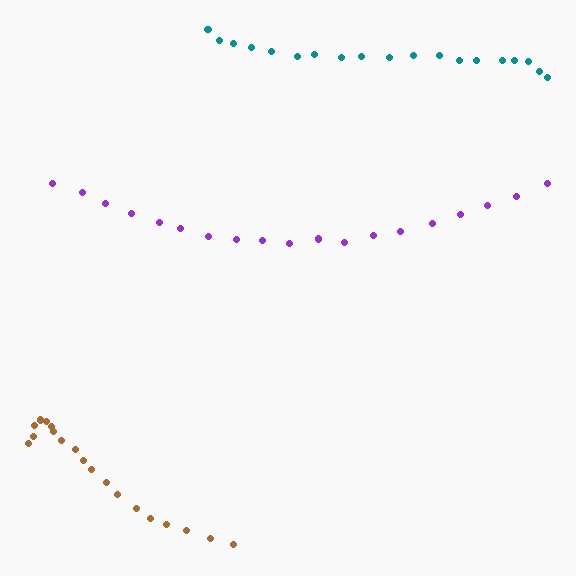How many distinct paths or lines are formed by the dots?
There are 3 distinct paths.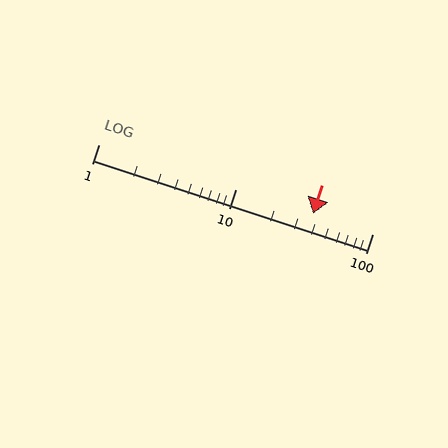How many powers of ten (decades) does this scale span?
The scale spans 2 decades, from 1 to 100.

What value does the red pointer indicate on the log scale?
The pointer indicates approximately 37.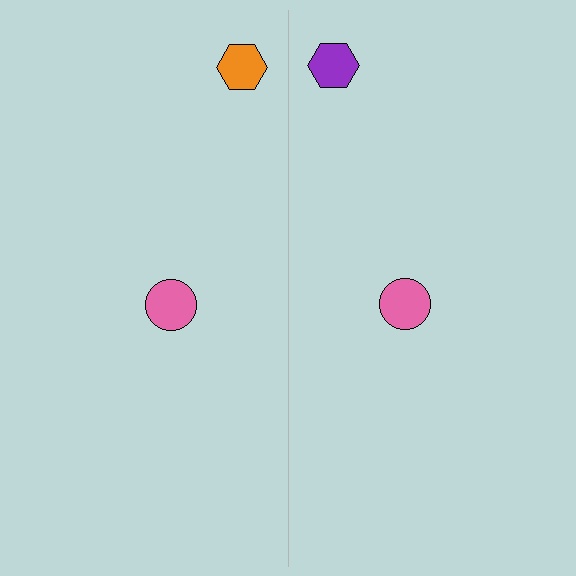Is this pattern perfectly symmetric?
No, the pattern is not perfectly symmetric. The purple hexagon on the right side breaks the symmetry — its mirror counterpart is orange.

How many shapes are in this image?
There are 4 shapes in this image.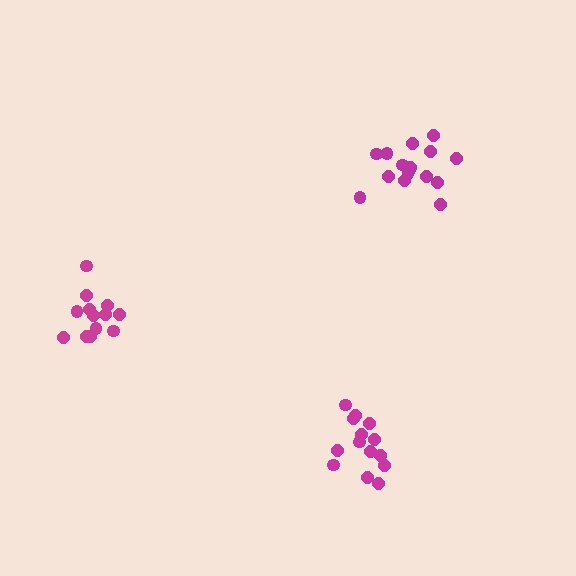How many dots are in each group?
Group 1: 13 dots, Group 2: 16 dots, Group 3: 14 dots (43 total).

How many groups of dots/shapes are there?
There are 3 groups.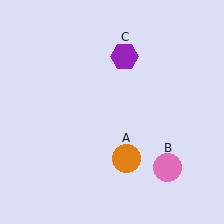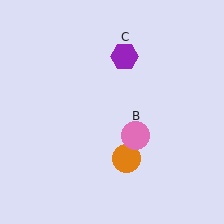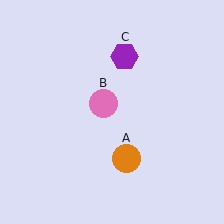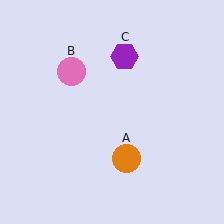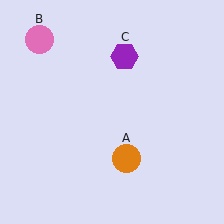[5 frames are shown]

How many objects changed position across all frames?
1 object changed position: pink circle (object B).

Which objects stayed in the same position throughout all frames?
Orange circle (object A) and purple hexagon (object C) remained stationary.